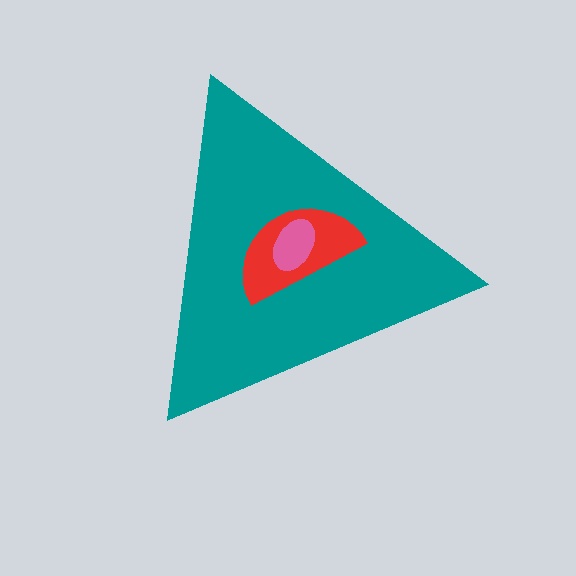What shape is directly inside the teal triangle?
The red semicircle.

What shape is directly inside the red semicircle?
The pink ellipse.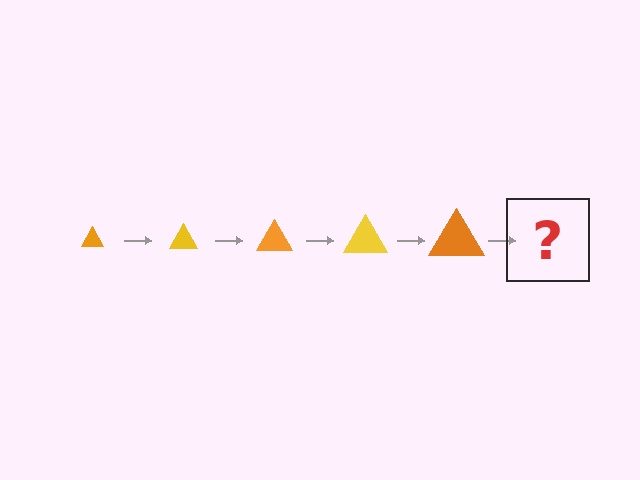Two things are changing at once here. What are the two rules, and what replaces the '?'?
The two rules are that the triangle grows larger each step and the color cycles through orange and yellow. The '?' should be a yellow triangle, larger than the previous one.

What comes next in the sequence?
The next element should be a yellow triangle, larger than the previous one.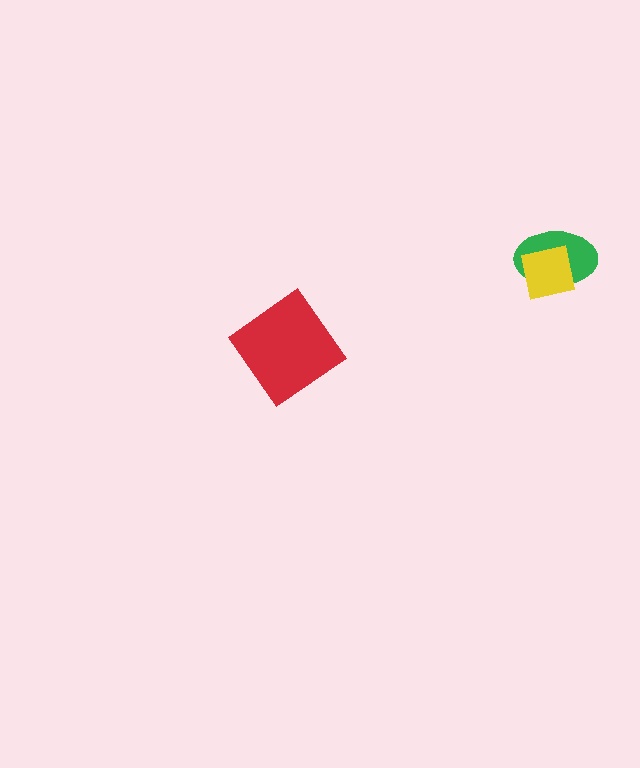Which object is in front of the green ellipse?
The yellow square is in front of the green ellipse.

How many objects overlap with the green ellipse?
1 object overlaps with the green ellipse.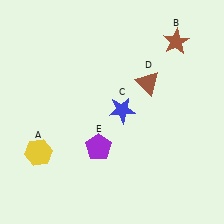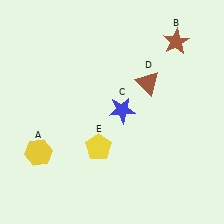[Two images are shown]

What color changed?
The pentagon (E) changed from purple in Image 1 to yellow in Image 2.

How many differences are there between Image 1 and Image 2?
There is 1 difference between the two images.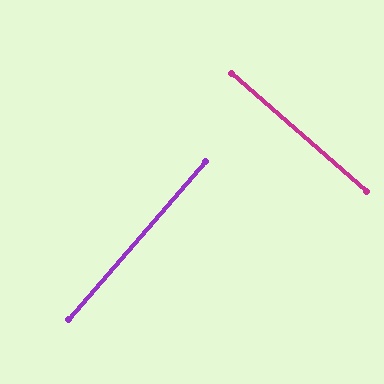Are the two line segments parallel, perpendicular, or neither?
Perpendicular — they meet at approximately 90°.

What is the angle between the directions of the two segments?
Approximately 90 degrees.